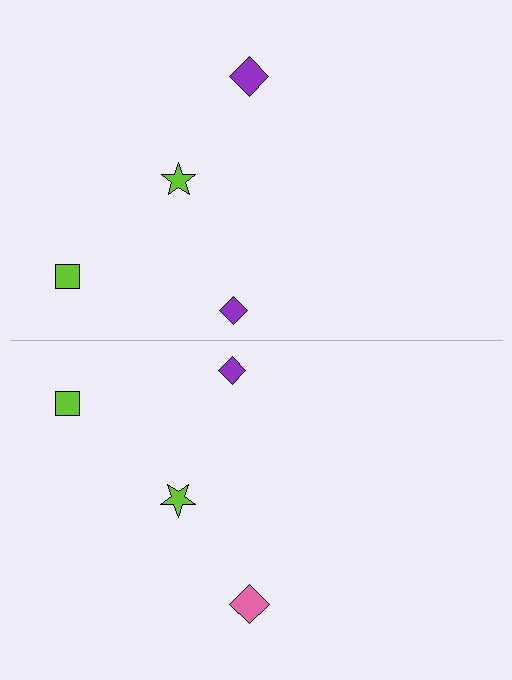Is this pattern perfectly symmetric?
No, the pattern is not perfectly symmetric. The pink diamond on the bottom side breaks the symmetry — its mirror counterpart is purple.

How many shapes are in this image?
There are 8 shapes in this image.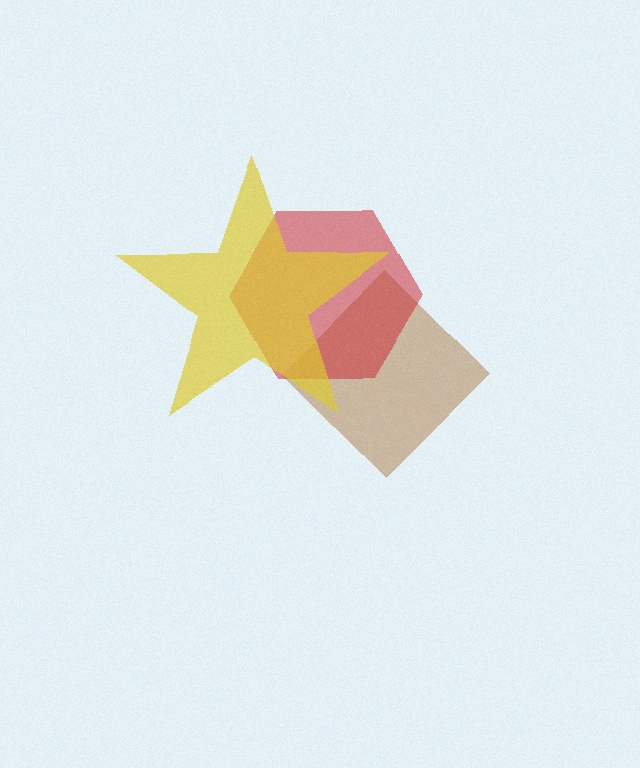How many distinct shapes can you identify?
There are 3 distinct shapes: a brown diamond, a red hexagon, a yellow star.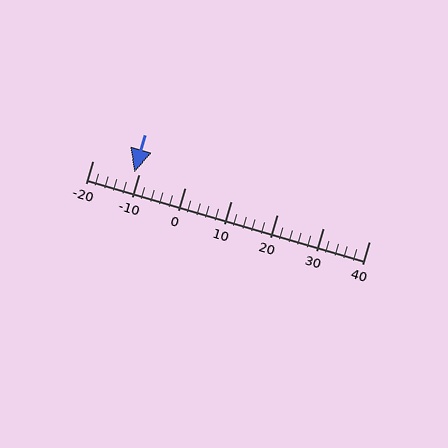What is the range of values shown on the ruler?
The ruler shows values from -20 to 40.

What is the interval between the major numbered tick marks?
The major tick marks are spaced 10 units apart.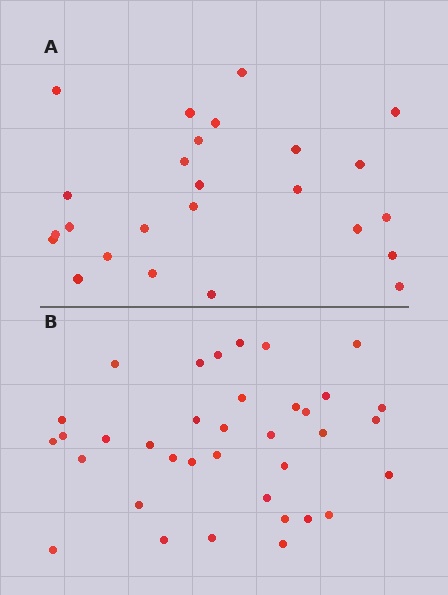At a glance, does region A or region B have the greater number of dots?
Region B (the bottom region) has more dots.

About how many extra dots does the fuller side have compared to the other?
Region B has roughly 12 or so more dots than region A.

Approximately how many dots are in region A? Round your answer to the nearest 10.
About 20 dots. (The exact count is 25, which rounds to 20.)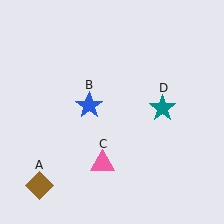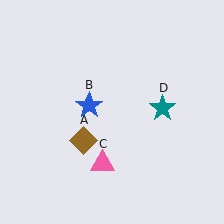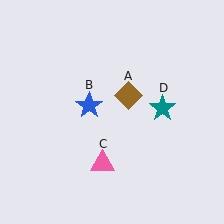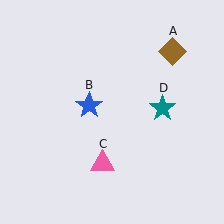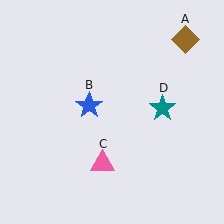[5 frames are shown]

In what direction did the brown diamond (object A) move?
The brown diamond (object A) moved up and to the right.